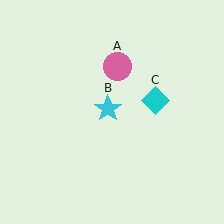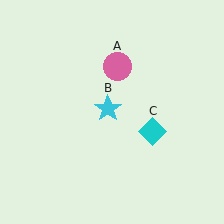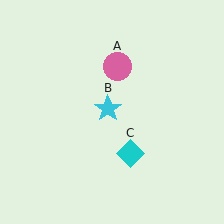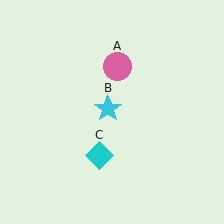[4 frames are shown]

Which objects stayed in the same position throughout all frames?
Pink circle (object A) and cyan star (object B) remained stationary.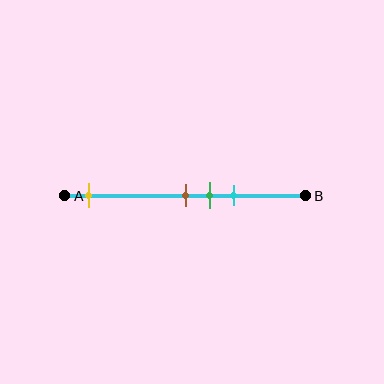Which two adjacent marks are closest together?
The brown and green marks are the closest adjacent pair.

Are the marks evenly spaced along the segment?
No, the marks are not evenly spaced.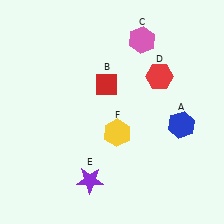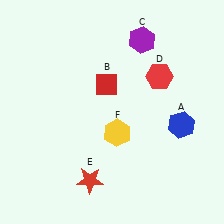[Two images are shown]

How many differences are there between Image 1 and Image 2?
There are 2 differences between the two images.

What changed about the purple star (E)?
In Image 1, E is purple. In Image 2, it changed to red.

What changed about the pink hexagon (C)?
In Image 1, C is pink. In Image 2, it changed to purple.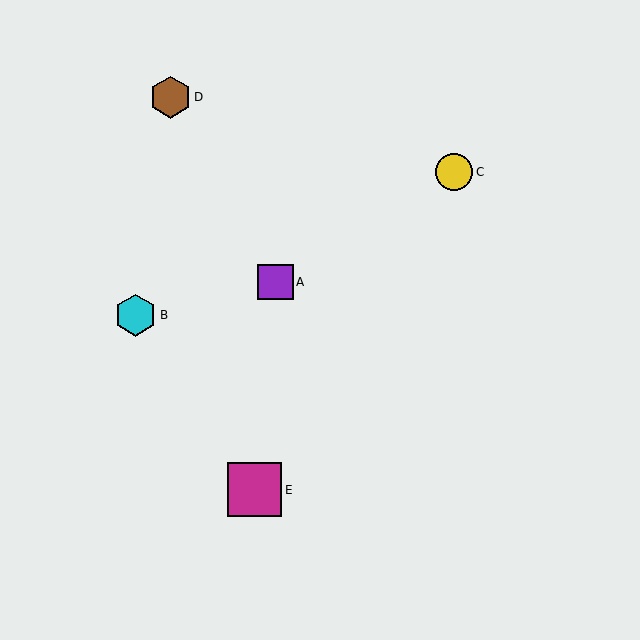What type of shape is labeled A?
Shape A is a purple square.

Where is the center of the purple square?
The center of the purple square is at (276, 282).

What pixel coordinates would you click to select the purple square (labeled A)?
Click at (276, 282) to select the purple square A.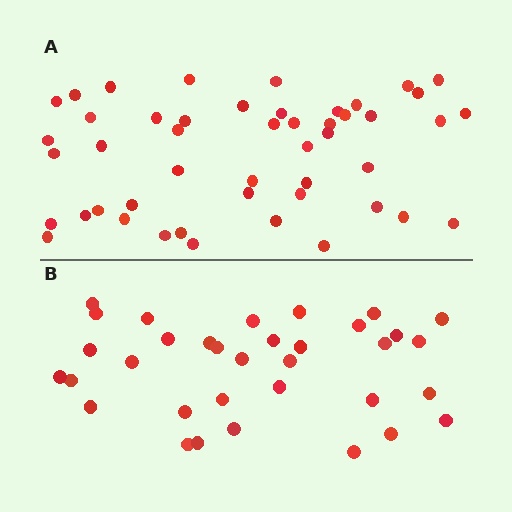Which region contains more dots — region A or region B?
Region A (the top region) has more dots.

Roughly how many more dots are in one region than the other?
Region A has approximately 15 more dots than region B.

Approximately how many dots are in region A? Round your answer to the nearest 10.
About 50 dots. (The exact count is 48, which rounds to 50.)